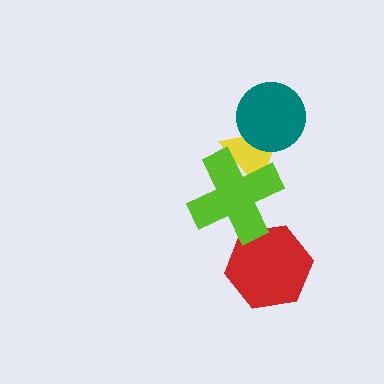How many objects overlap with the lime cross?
2 objects overlap with the lime cross.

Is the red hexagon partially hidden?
Yes, it is partially covered by another shape.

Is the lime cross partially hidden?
No, no other shape covers it.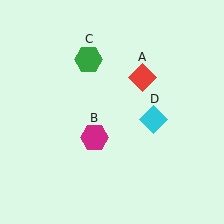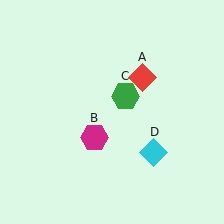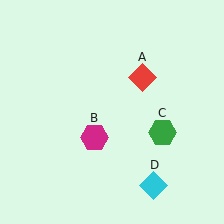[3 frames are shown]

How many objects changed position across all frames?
2 objects changed position: green hexagon (object C), cyan diamond (object D).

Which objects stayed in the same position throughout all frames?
Red diamond (object A) and magenta hexagon (object B) remained stationary.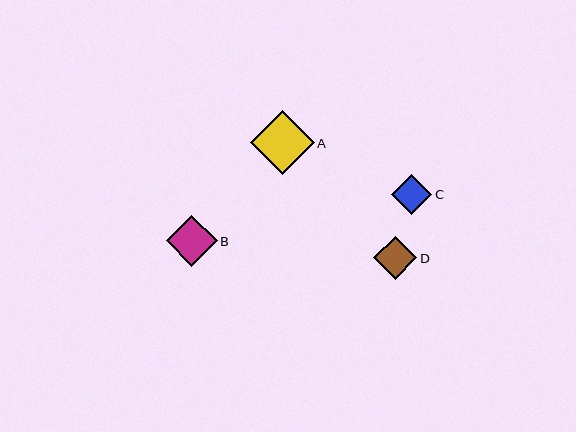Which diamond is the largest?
Diamond A is the largest with a size of approximately 64 pixels.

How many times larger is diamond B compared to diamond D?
Diamond B is approximately 1.2 times the size of diamond D.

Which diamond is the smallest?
Diamond C is the smallest with a size of approximately 40 pixels.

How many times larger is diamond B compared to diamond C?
Diamond B is approximately 1.3 times the size of diamond C.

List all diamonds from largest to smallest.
From largest to smallest: A, B, D, C.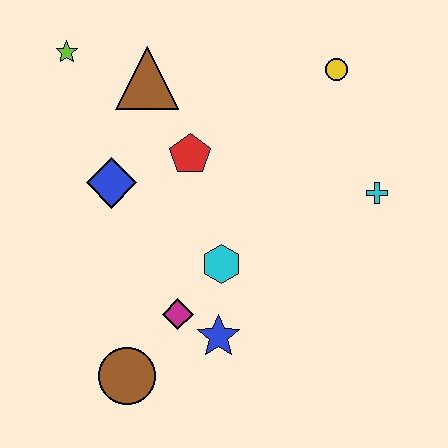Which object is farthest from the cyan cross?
The lime star is farthest from the cyan cross.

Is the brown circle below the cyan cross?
Yes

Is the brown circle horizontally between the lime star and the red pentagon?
Yes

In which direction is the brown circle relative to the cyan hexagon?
The brown circle is below the cyan hexagon.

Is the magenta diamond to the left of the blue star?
Yes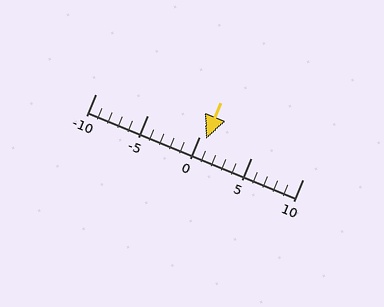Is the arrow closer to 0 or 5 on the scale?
The arrow is closer to 0.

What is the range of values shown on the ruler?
The ruler shows values from -10 to 10.